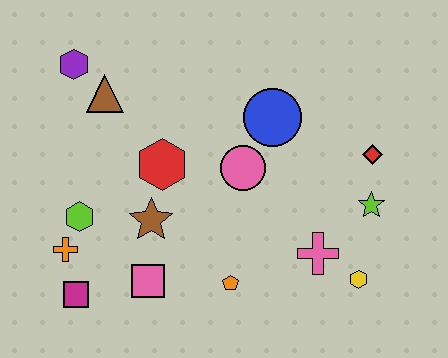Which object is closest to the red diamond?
The lime star is closest to the red diamond.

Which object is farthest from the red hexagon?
The yellow hexagon is farthest from the red hexagon.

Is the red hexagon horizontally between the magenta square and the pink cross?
Yes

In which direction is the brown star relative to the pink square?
The brown star is above the pink square.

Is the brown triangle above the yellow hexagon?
Yes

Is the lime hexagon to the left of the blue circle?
Yes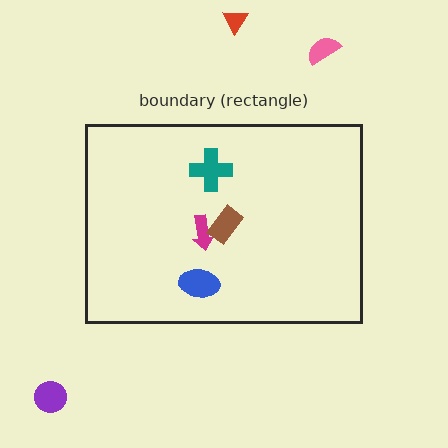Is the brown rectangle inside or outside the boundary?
Inside.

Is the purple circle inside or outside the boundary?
Outside.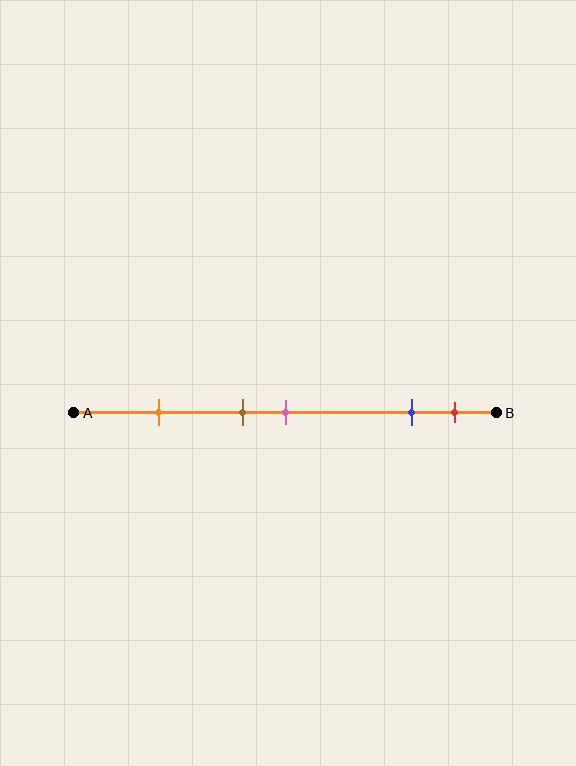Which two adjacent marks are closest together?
The brown and pink marks are the closest adjacent pair.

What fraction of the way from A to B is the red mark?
The red mark is approximately 90% (0.9) of the way from A to B.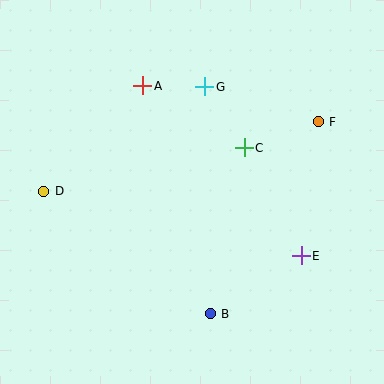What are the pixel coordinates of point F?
Point F is at (318, 122).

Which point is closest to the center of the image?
Point C at (244, 148) is closest to the center.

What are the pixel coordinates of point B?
Point B is at (210, 314).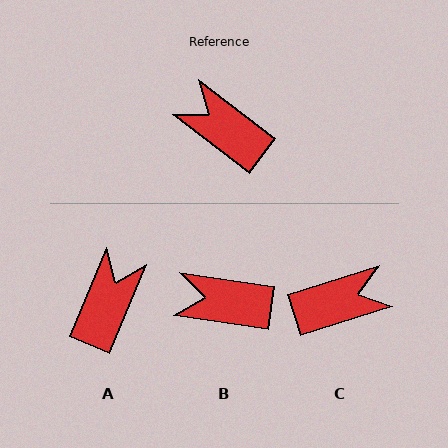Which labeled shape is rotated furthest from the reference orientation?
C, about 125 degrees away.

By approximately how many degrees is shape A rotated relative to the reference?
Approximately 75 degrees clockwise.